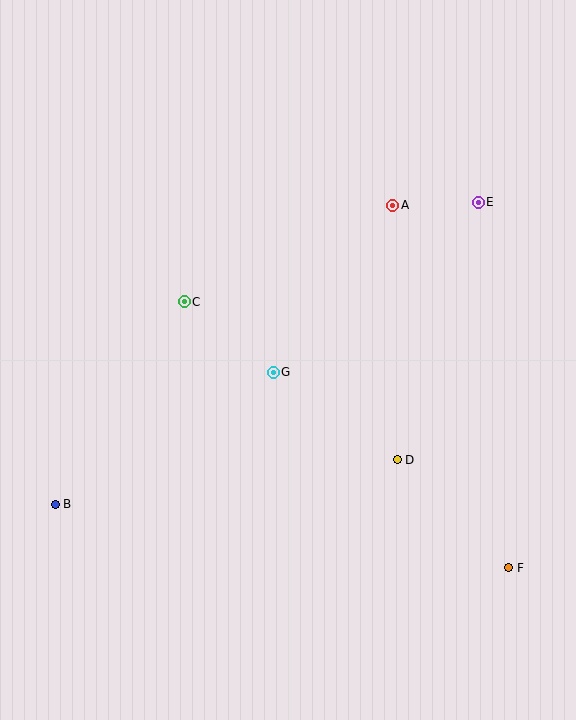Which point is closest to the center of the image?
Point G at (273, 372) is closest to the center.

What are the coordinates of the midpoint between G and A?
The midpoint between G and A is at (333, 289).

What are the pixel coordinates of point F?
Point F is at (509, 568).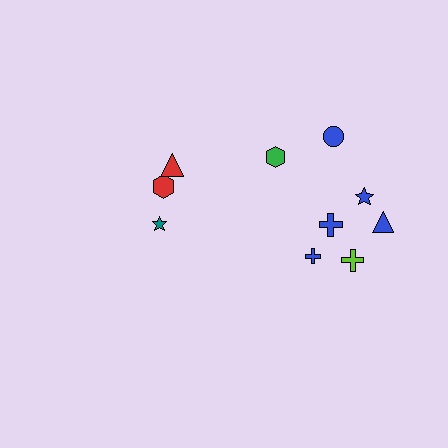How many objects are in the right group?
There are 7 objects.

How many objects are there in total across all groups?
There are 10 objects.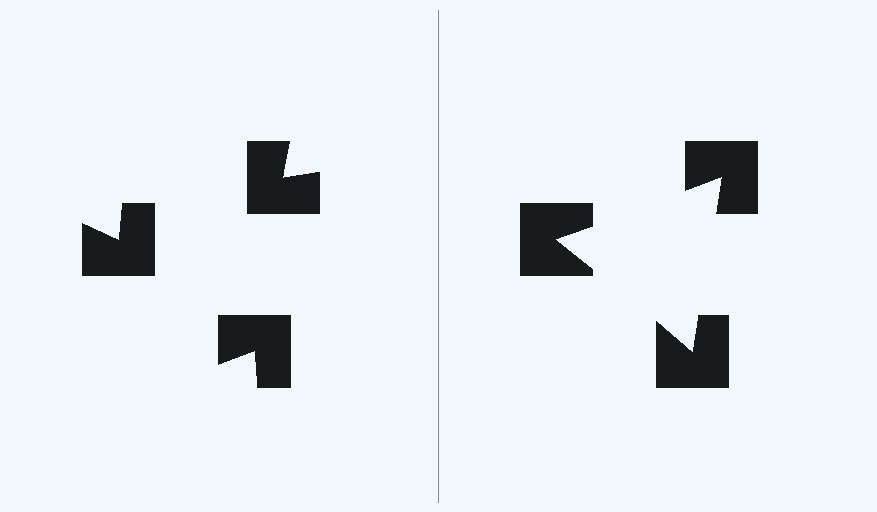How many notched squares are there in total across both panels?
6 — 3 on each side.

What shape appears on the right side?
An illusory triangle.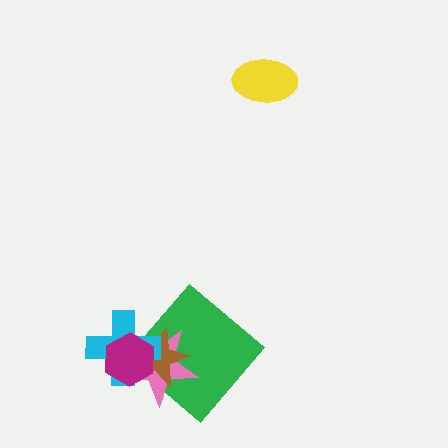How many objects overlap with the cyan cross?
4 objects overlap with the cyan cross.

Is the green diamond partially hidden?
Yes, it is partially covered by another shape.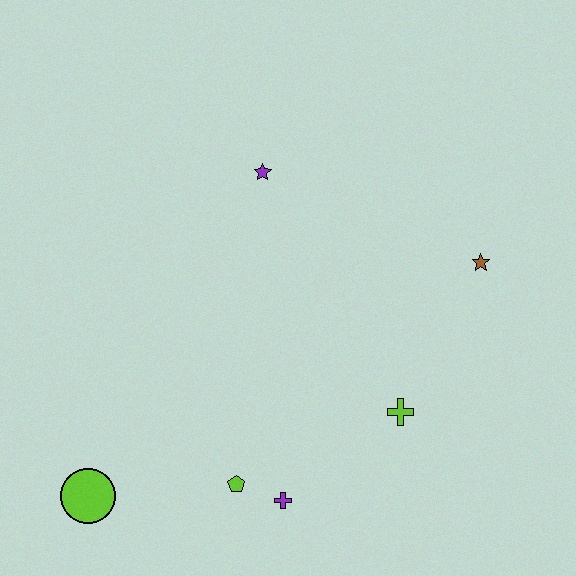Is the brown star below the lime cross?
No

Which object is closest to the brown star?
The lime cross is closest to the brown star.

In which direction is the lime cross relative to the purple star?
The lime cross is below the purple star.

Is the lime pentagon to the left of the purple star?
Yes